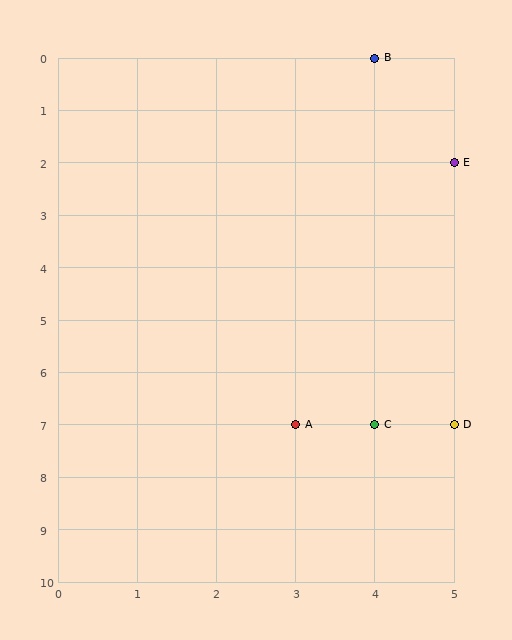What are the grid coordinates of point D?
Point D is at grid coordinates (5, 7).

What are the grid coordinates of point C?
Point C is at grid coordinates (4, 7).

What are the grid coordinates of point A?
Point A is at grid coordinates (3, 7).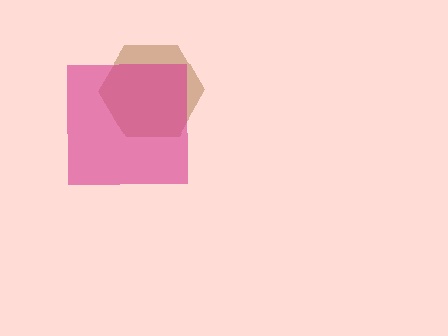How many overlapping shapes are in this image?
There are 2 overlapping shapes in the image.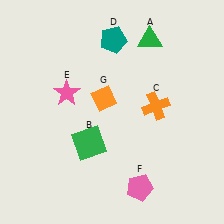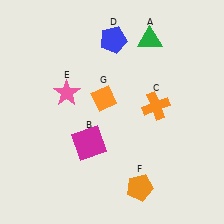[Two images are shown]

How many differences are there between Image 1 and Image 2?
There are 3 differences between the two images.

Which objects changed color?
B changed from green to magenta. D changed from teal to blue. F changed from pink to orange.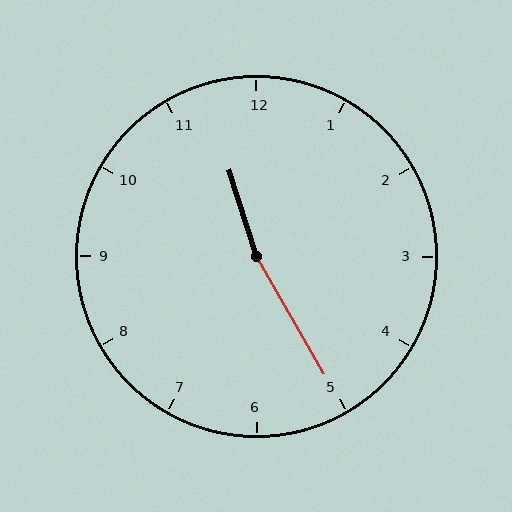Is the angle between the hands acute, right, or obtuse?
It is obtuse.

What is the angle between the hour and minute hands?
Approximately 168 degrees.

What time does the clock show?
11:25.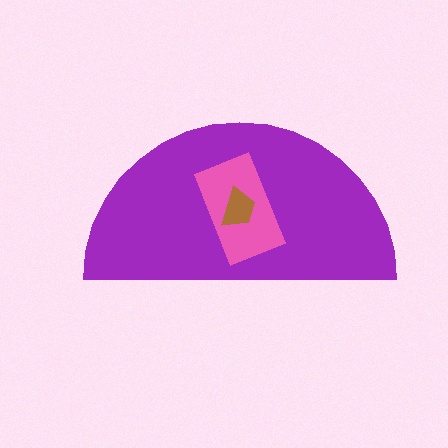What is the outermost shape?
The purple semicircle.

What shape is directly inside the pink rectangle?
The brown trapezoid.